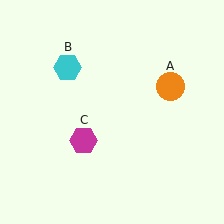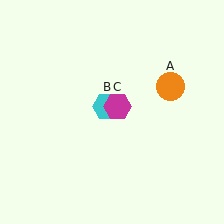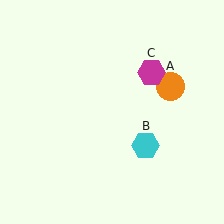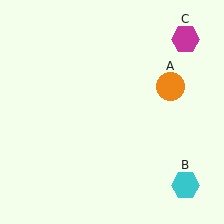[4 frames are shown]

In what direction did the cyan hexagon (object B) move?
The cyan hexagon (object B) moved down and to the right.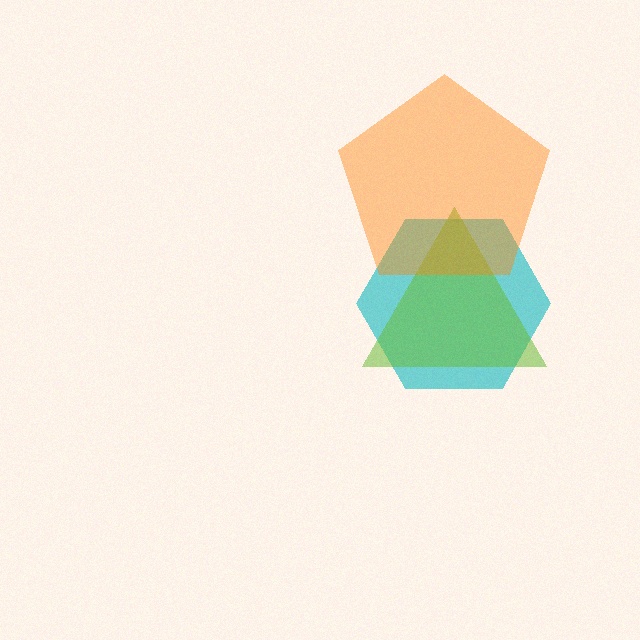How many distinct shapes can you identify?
There are 3 distinct shapes: a cyan hexagon, a lime triangle, an orange pentagon.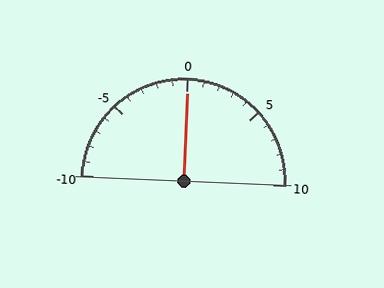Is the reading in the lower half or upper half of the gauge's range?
The reading is in the upper half of the range (-10 to 10).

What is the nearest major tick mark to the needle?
The nearest major tick mark is 0.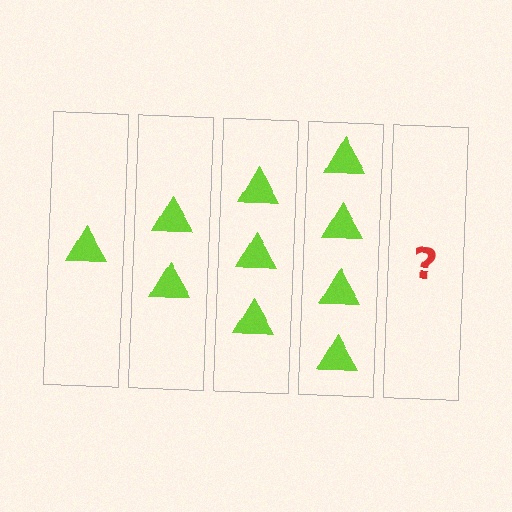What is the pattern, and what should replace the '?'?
The pattern is that each step adds one more triangle. The '?' should be 5 triangles.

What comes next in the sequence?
The next element should be 5 triangles.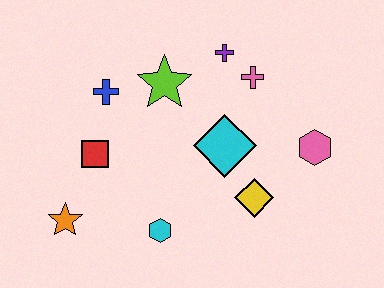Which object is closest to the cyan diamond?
The yellow diamond is closest to the cyan diamond.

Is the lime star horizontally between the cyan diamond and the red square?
Yes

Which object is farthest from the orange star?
The pink hexagon is farthest from the orange star.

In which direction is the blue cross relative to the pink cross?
The blue cross is to the left of the pink cross.